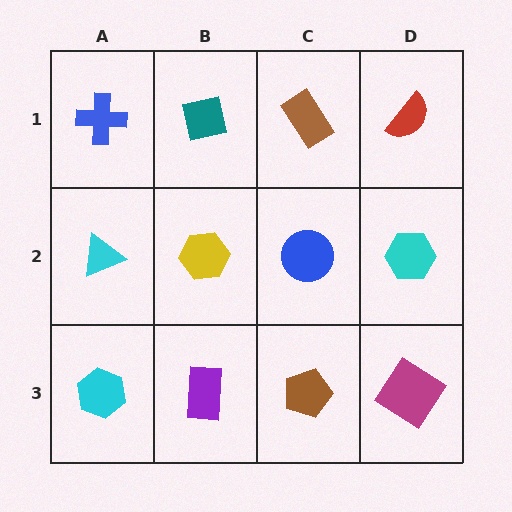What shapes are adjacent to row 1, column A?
A cyan triangle (row 2, column A), a teal square (row 1, column B).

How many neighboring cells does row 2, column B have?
4.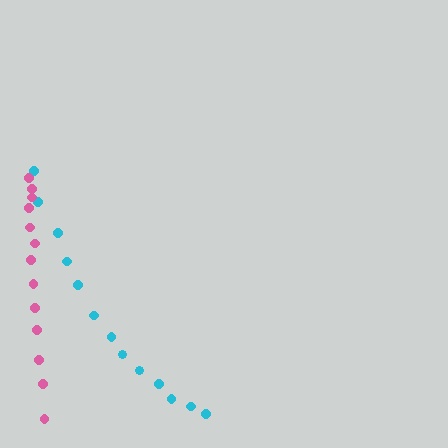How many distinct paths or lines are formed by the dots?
There are 2 distinct paths.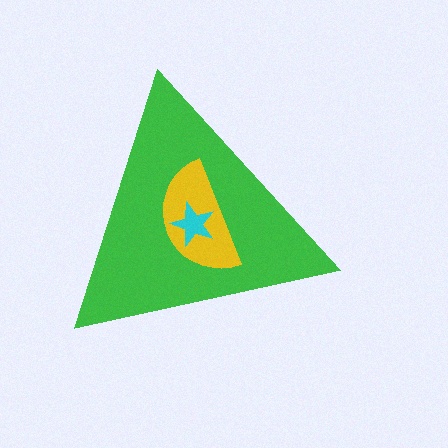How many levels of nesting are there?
3.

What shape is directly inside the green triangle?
The yellow semicircle.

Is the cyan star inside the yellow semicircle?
Yes.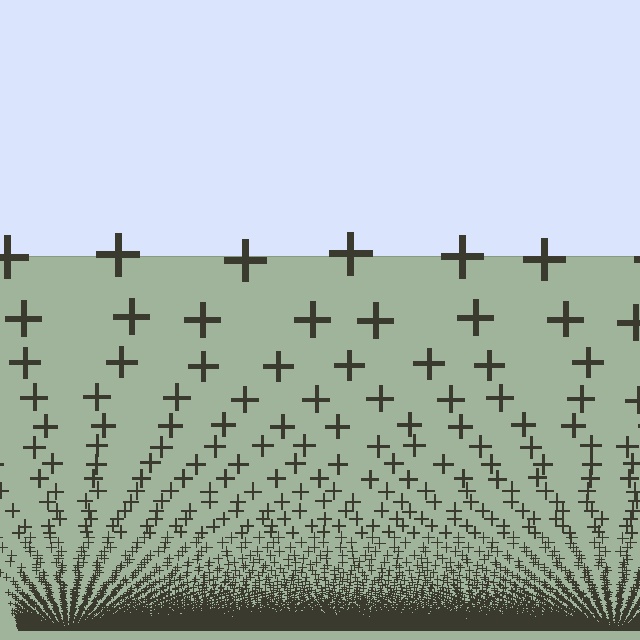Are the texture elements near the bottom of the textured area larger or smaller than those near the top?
Smaller. The gradient is inverted — elements near the bottom are smaller and denser.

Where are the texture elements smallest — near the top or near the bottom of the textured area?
Near the bottom.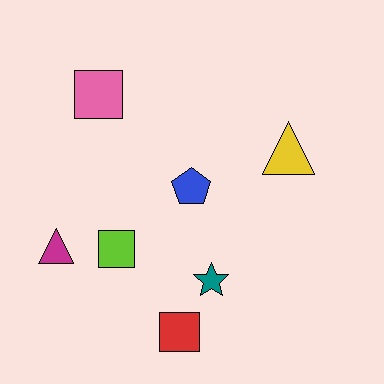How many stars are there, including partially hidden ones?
There is 1 star.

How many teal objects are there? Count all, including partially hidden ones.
There is 1 teal object.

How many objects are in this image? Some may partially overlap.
There are 7 objects.